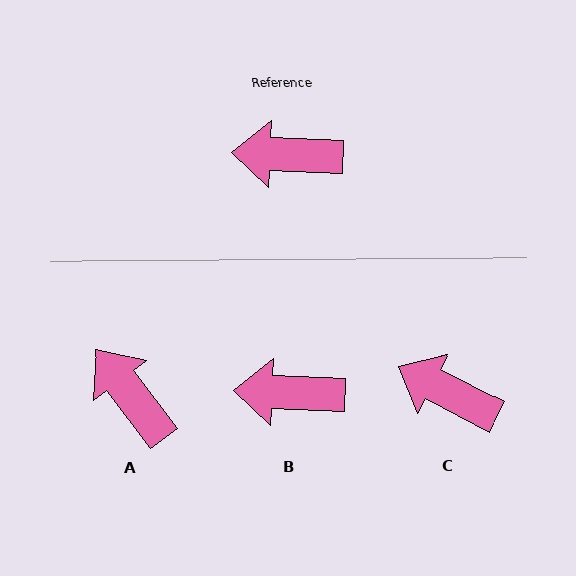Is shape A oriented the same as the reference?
No, it is off by about 51 degrees.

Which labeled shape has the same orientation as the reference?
B.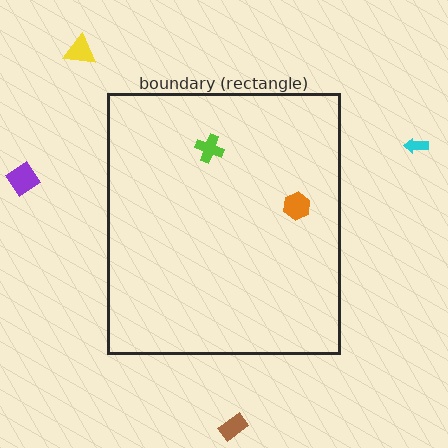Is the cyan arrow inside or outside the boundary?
Outside.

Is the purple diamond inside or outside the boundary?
Outside.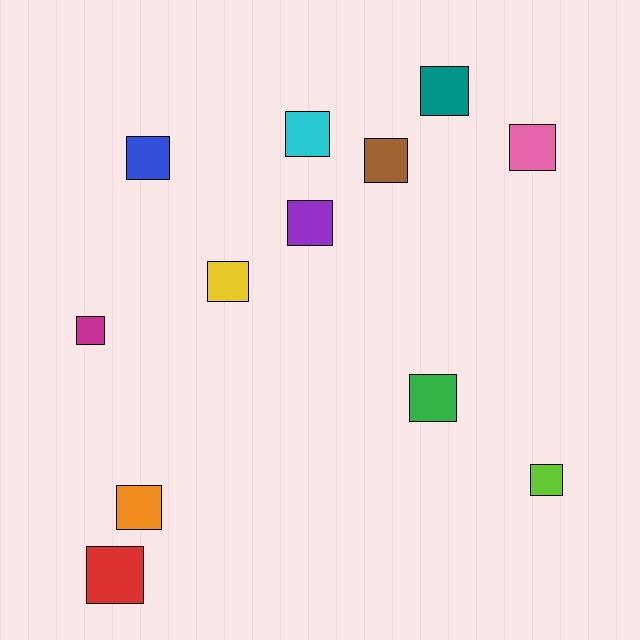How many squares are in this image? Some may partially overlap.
There are 12 squares.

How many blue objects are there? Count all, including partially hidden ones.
There is 1 blue object.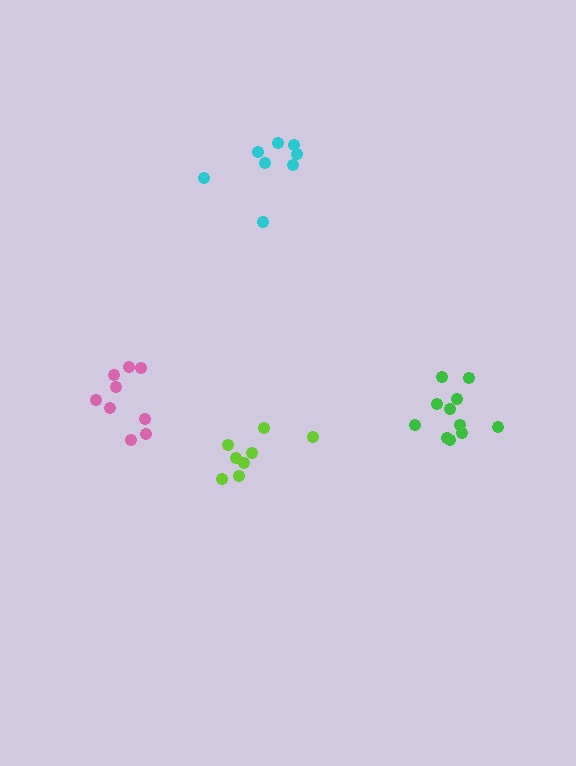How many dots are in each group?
Group 1: 9 dots, Group 2: 8 dots, Group 3: 11 dots, Group 4: 8 dots (36 total).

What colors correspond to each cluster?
The clusters are colored: pink, lime, green, cyan.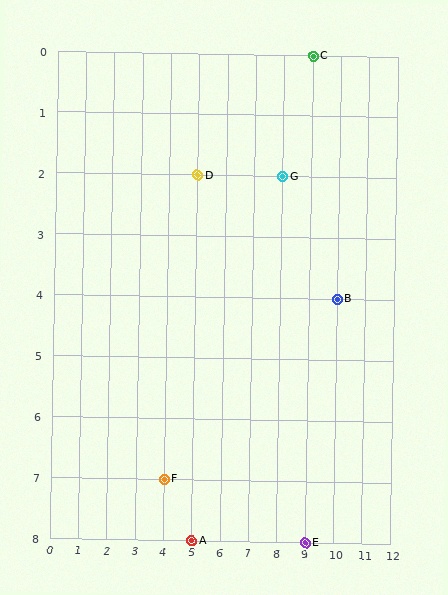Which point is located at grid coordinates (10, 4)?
Point B is at (10, 4).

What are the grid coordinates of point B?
Point B is at grid coordinates (10, 4).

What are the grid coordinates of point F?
Point F is at grid coordinates (4, 7).